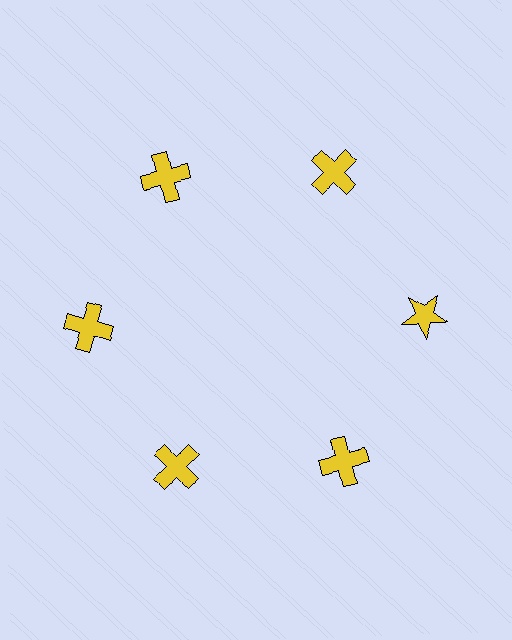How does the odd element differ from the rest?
It has a different shape: star instead of cross.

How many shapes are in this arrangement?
There are 6 shapes arranged in a ring pattern.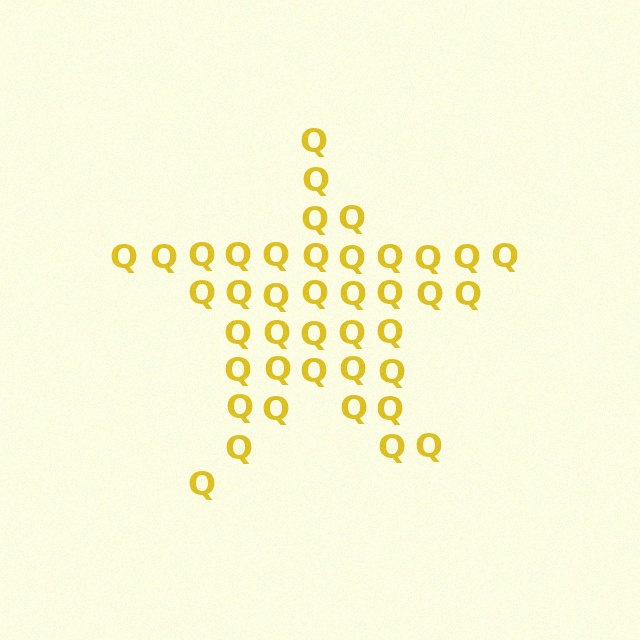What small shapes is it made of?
It is made of small letter Q's.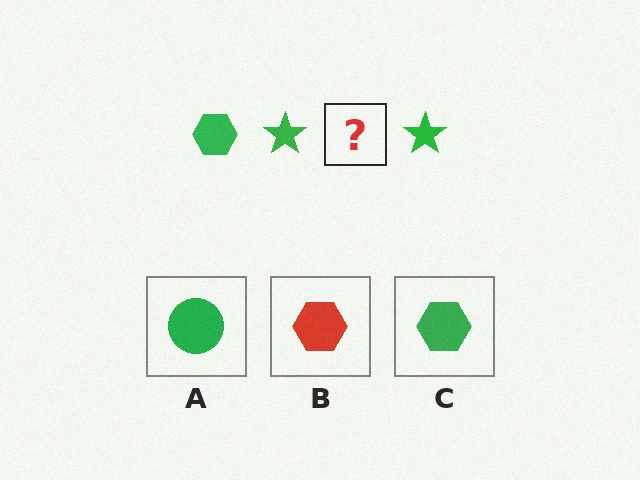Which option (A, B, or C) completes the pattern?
C.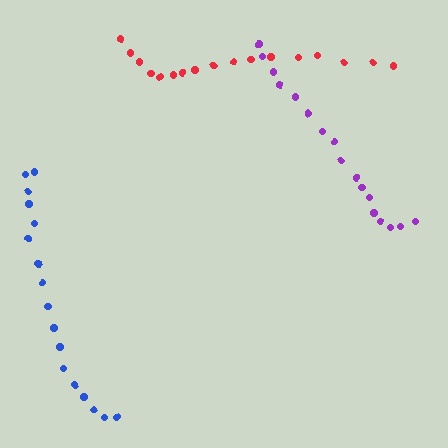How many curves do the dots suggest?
There are 3 distinct paths.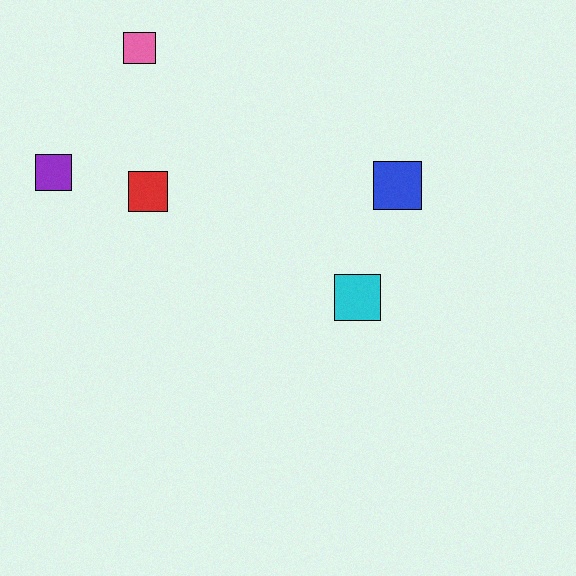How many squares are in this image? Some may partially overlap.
There are 5 squares.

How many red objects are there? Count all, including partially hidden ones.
There is 1 red object.